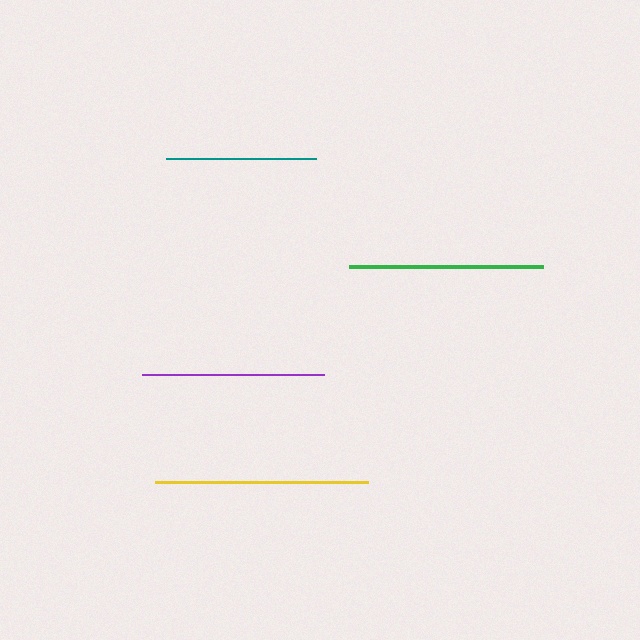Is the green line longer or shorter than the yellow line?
The yellow line is longer than the green line.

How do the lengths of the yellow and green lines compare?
The yellow and green lines are approximately the same length.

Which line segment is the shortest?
The teal line is the shortest at approximately 151 pixels.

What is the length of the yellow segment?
The yellow segment is approximately 212 pixels long.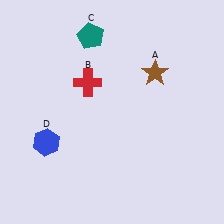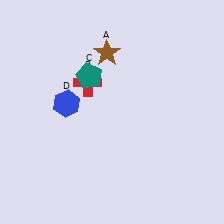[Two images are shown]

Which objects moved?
The objects that moved are: the brown star (A), the teal pentagon (C), the blue hexagon (D).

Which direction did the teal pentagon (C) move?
The teal pentagon (C) moved down.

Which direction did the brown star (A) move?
The brown star (A) moved left.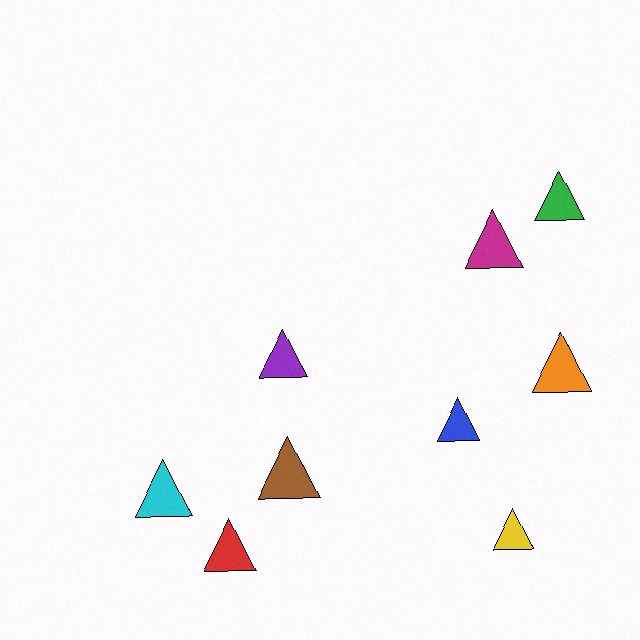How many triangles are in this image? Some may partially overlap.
There are 9 triangles.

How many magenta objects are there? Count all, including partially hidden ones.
There is 1 magenta object.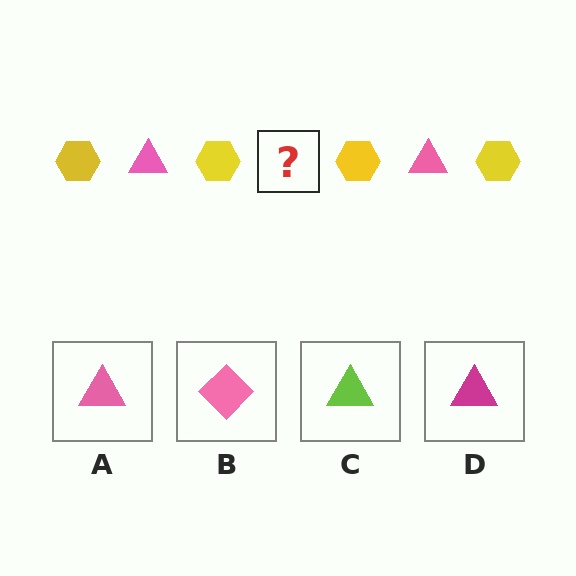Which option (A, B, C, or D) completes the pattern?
A.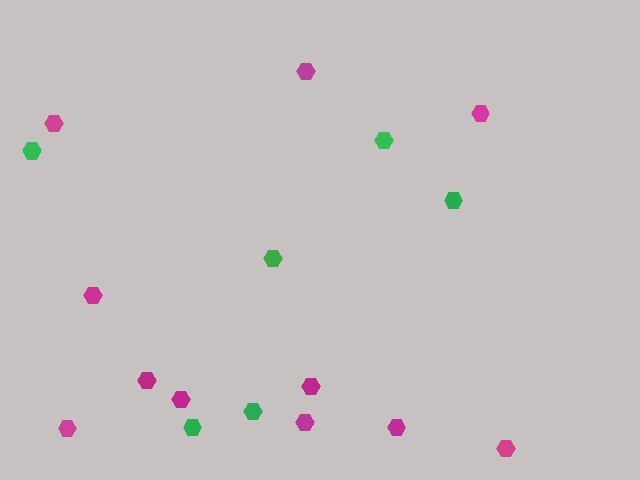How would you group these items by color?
There are 2 groups: one group of magenta hexagons (11) and one group of green hexagons (6).